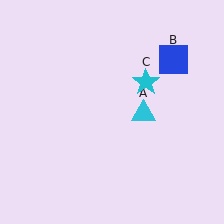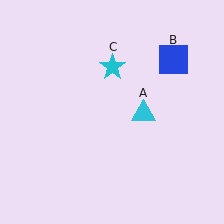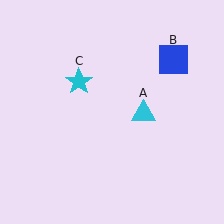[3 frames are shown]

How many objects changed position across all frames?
1 object changed position: cyan star (object C).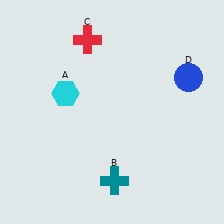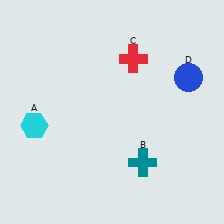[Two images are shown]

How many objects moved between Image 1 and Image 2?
3 objects moved between the two images.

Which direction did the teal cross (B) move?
The teal cross (B) moved right.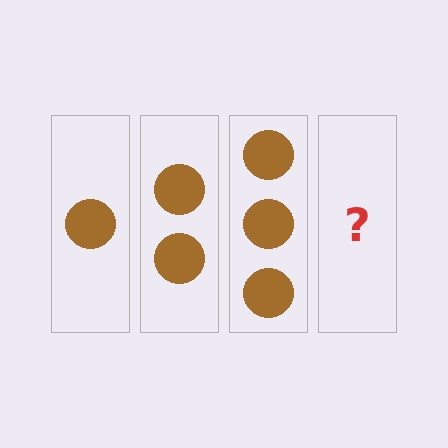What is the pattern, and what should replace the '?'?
The pattern is that each step adds one more circle. The '?' should be 4 circles.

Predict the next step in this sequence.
The next step is 4 circles.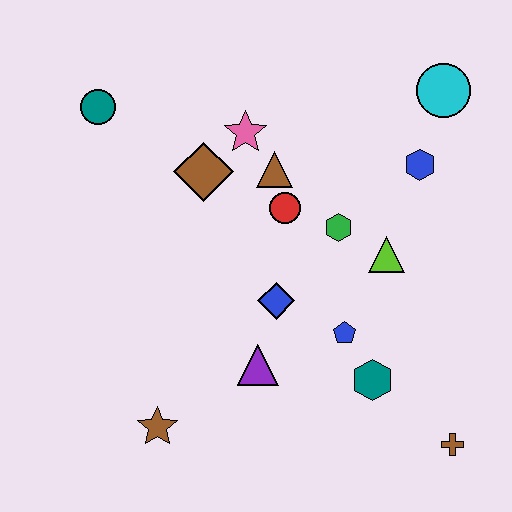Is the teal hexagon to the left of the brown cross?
Yes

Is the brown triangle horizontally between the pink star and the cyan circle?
Yes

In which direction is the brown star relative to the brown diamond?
The brown star is below the brown diamond.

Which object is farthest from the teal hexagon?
The teal circle is farthest from the teal hexagon.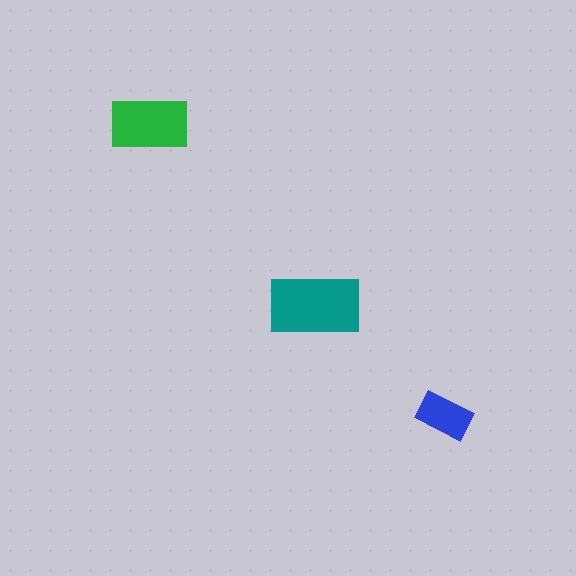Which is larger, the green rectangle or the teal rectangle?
The teal one.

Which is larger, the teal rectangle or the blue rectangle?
The teal one.